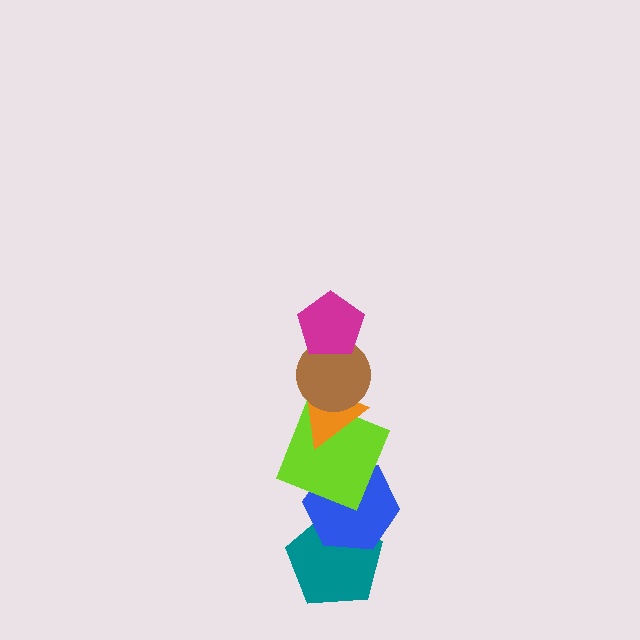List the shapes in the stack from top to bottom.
From top to bottom: the magenta pentagon, the brown circle, the orange triangle, the lime square, the blue hexagon, the teal pentagon.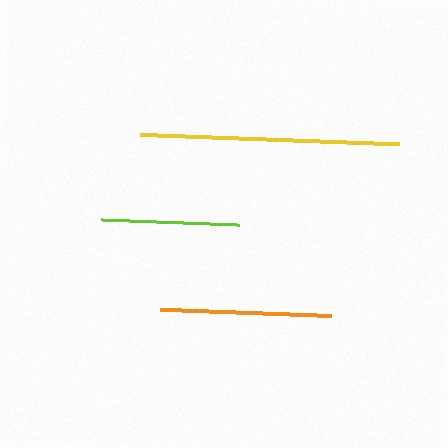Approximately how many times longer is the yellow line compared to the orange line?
The yellow line is approximately 1.5 times the length of the orange line.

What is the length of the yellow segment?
The yellow segment is approximately 258 pixels long.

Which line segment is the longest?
The yellow line is the longest at approximately 258 pixels.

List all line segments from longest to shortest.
From longest to shortest: yellow, orange, lime.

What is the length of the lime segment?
The lime segment is approximately 138 pixels long.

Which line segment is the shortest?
The lime line is the shortest at approximately 138 pixels.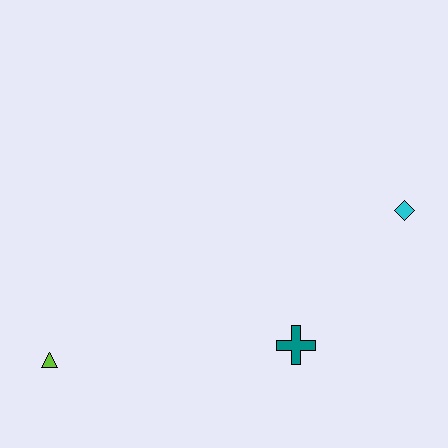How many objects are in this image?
There are 3 objects.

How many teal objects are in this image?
There is 1 teal object.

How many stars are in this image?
There are no stars.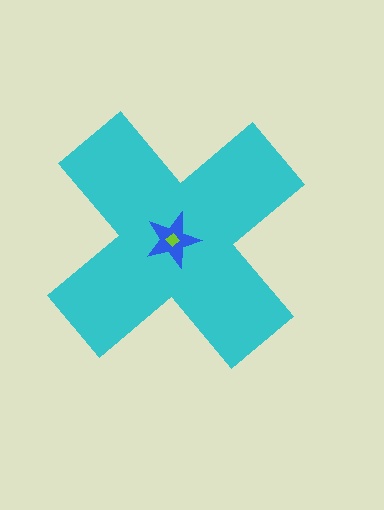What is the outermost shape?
The cyan cross.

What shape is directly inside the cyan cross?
The blue star.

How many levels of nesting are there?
3.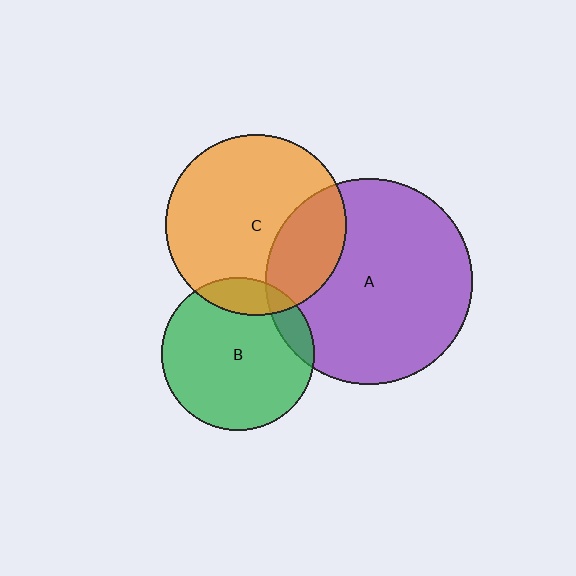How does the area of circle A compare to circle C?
Approximately 1.3 times.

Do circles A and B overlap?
Yes.